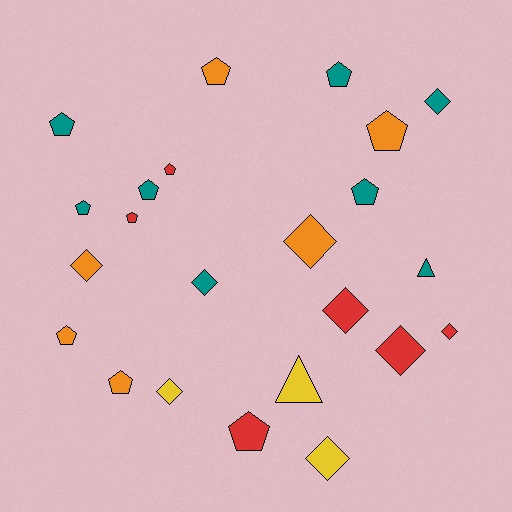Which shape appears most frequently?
Pentagon, with 12 objects.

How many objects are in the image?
There are 23 objects.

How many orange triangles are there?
There are no orange triangles.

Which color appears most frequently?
Teal, with 8 objects.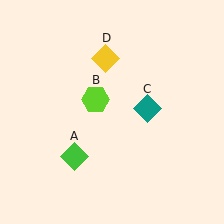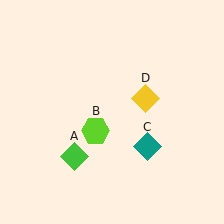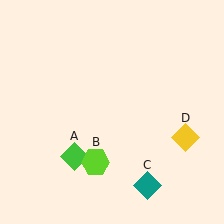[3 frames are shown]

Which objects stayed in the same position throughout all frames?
Green diamond (object A) remained stationary.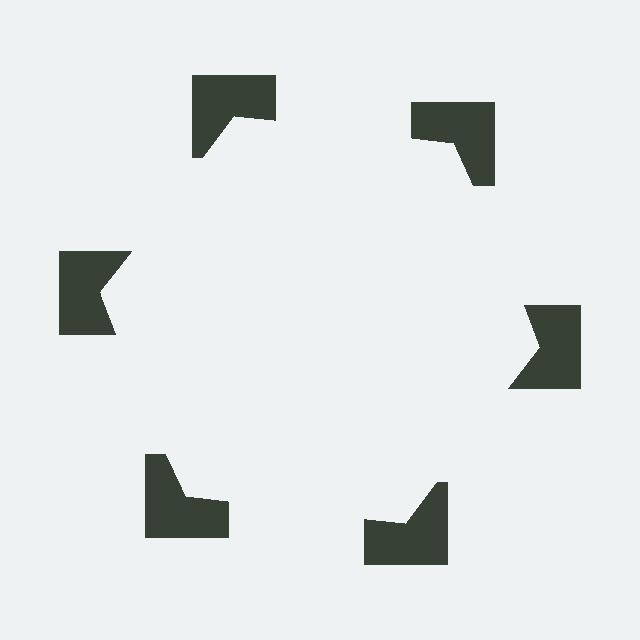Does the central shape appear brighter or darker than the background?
It typically appears slightly brighter than the background, even though no actual brightness change is drawn.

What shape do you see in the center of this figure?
An illusory hexagon — its edges are inferred from the aligned wedge cuts in the notched squares, not physically drawn.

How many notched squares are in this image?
There are 6 — one at each vertex of the illusory hexagon.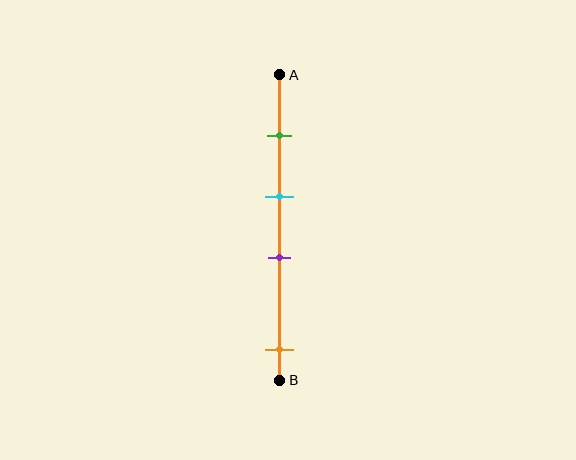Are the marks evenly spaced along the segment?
No, the marks are not evenly spaced.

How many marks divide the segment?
There are 4 marks dividing the segment.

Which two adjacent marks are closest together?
The cyan and purple marks are the closest adjacent pair.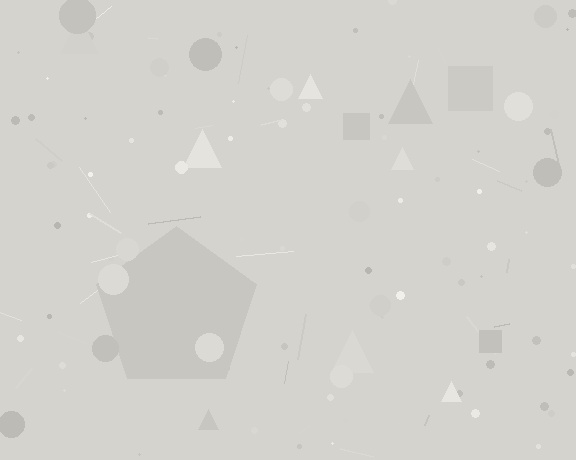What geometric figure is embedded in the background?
A pentagon is embedded in the background.